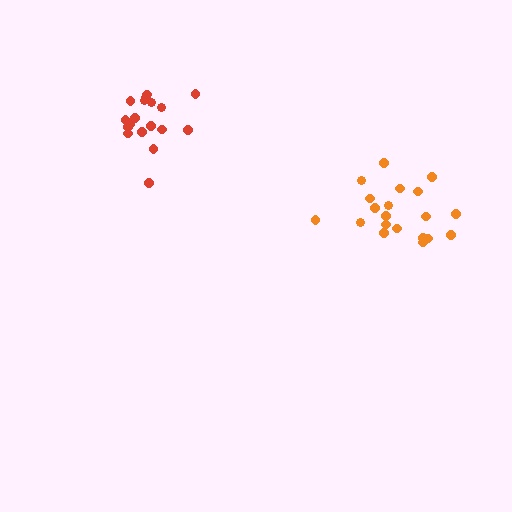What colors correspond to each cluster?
The clusters are colored: orange, red.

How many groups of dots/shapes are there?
There are 2 groups.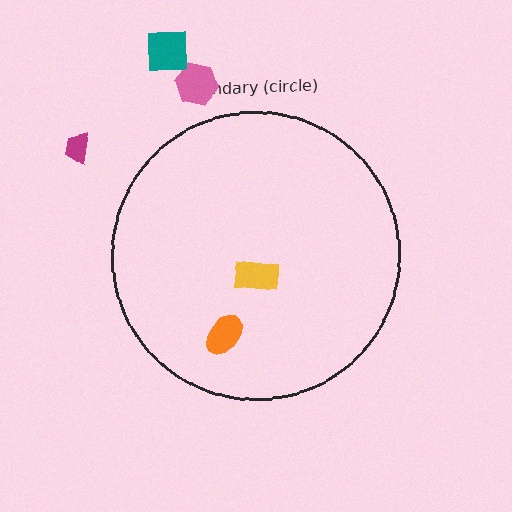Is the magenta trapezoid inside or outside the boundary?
Outside.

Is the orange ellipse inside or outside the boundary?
Inside.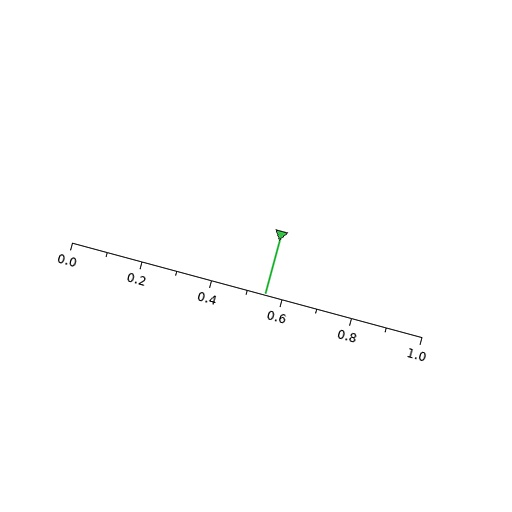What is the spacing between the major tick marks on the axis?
The major ticks are spaced 0.2 apart.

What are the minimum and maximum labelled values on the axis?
The axis runs from 0.0 to 1.0.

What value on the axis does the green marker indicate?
The marker indicates approximately 0.55.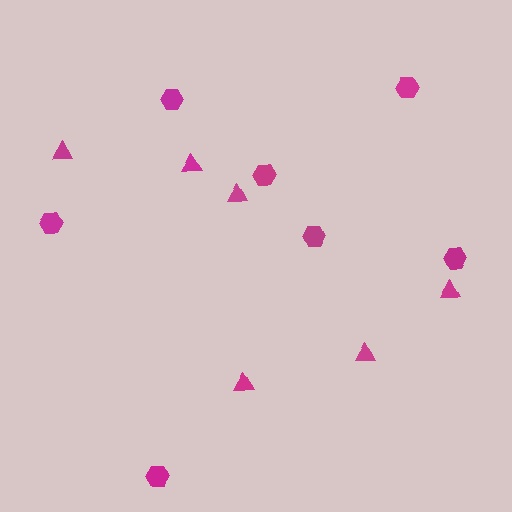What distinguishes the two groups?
There are 2 groups: one group of hexagons (7) and one group of triangles (6).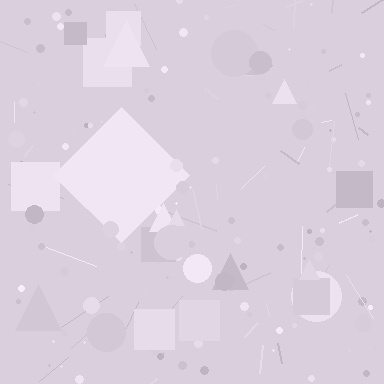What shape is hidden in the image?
A diamond is hidden in the image.